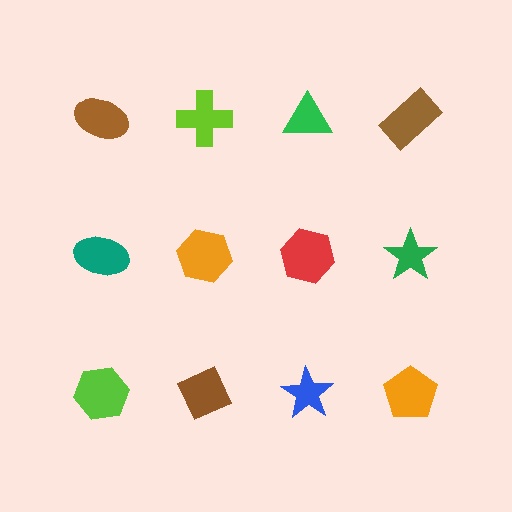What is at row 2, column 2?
An orange hexagon.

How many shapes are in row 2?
4 shapes.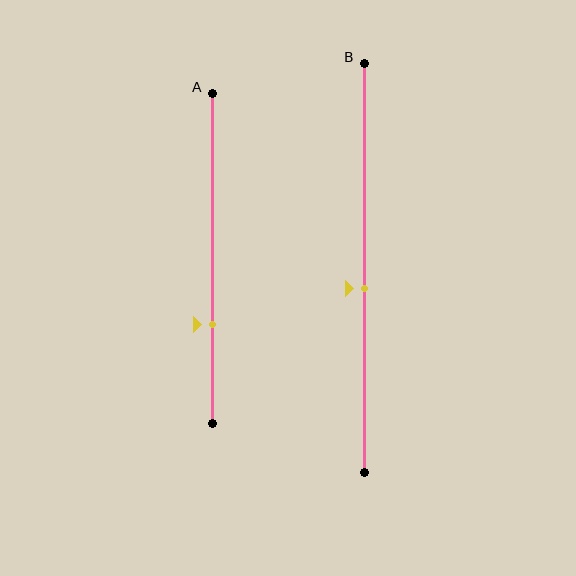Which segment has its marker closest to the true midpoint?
Segment B has its marker closest to the true midpoint.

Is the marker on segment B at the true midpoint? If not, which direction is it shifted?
No, the marker on segment B is shifted downward by about 5% of the segment length.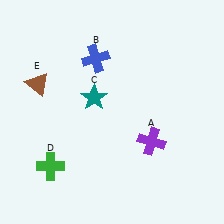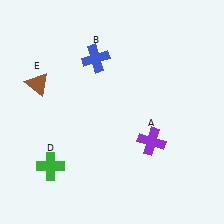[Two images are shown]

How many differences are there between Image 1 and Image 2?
There is 1 difference between the two images.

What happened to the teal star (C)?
The teal star (C) was removed in Image 2. It was in the top-left area of Image 1.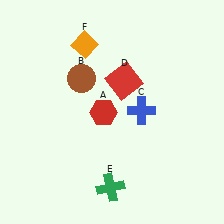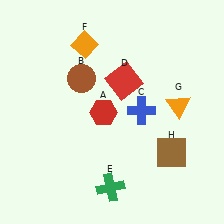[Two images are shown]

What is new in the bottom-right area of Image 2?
A brown square (H) was added in the bottom-right area of Image 2.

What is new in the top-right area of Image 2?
An orange triangle (G) was added in the top-right area of Image 2.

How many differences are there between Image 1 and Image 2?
There are 2 differences between the two images.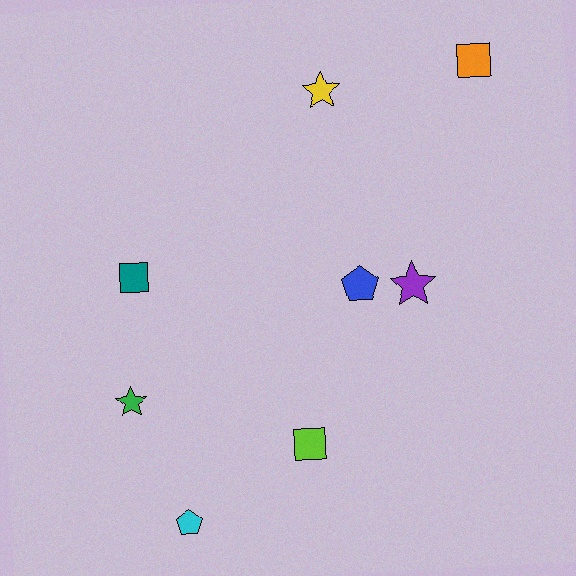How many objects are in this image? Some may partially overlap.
There are 8 objects.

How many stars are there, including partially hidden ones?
There are 3 stars.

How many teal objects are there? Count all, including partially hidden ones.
There is 1 teal object.